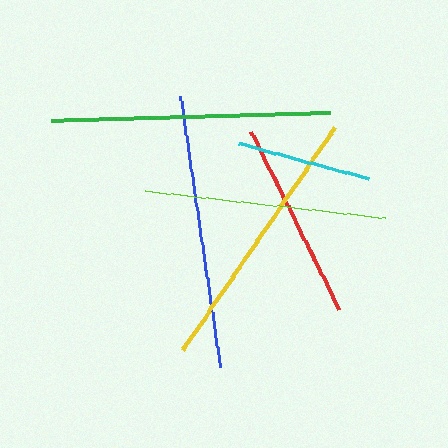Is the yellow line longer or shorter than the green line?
The green line is longer than the yellow line.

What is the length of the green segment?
The green segment is approximately 279 pixels long.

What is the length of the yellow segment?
The yellow segment is approximately 271 pixels long.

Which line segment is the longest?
The green line is the longest at approximately 279 pixels.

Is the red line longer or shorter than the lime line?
The lime line is longer than the red line.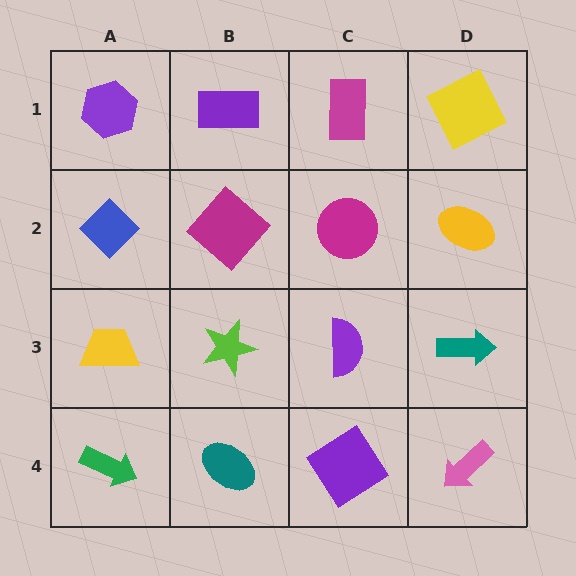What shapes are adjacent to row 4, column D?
A teal arrow (row 3, column D), a purple diamond (row 4, column C).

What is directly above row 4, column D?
A teal arrow.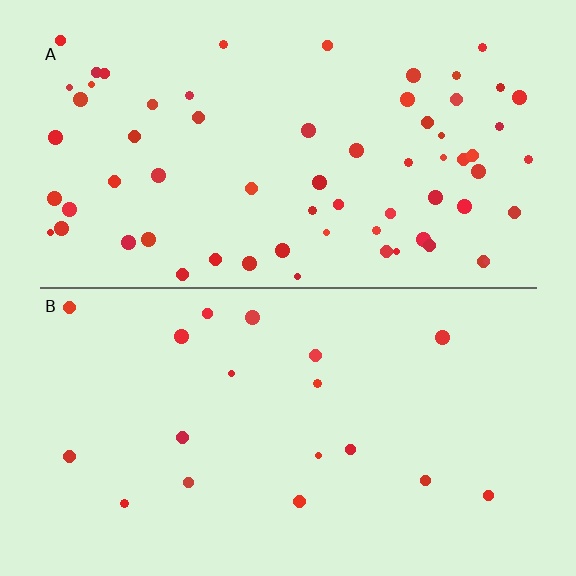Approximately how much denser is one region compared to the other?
Approximately 3.6× — region A over region B.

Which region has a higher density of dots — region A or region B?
A (the top).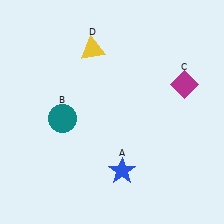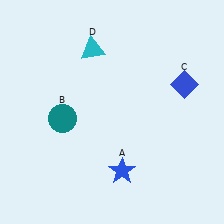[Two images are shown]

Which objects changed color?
C changed from magenta to blue. D changed from yellow to cyan.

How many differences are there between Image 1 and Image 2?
There are 2 differences between the two images.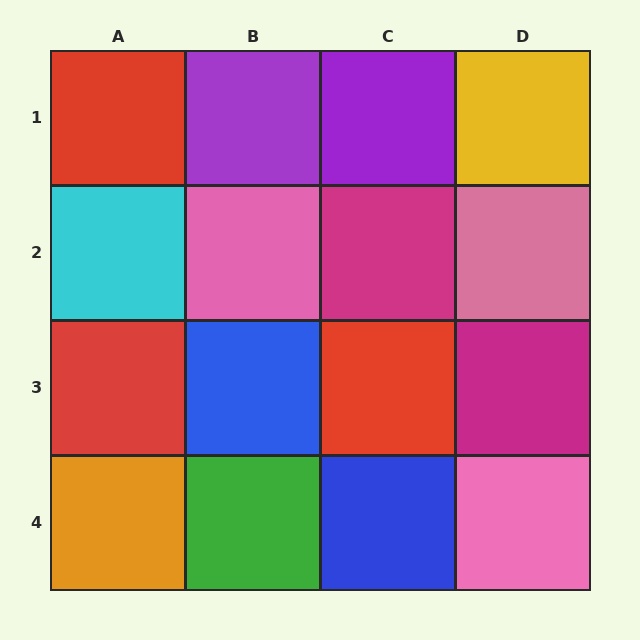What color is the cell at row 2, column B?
Pink.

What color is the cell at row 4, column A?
Orange.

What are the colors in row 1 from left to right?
Red, purple, purple, yellow.